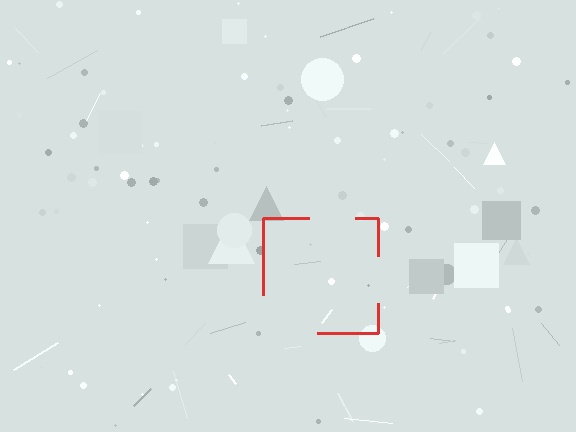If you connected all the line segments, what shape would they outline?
They would outline a square.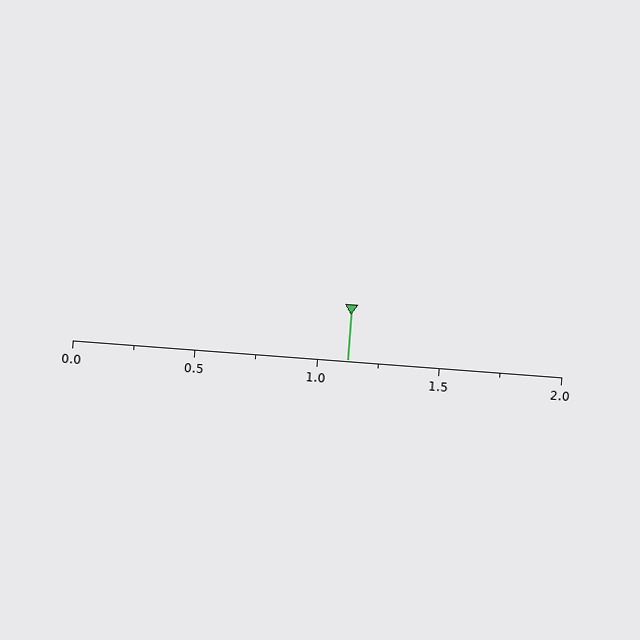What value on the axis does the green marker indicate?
The marker indicates approximately 1.12.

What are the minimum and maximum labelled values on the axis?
The axis runs from 0.0 to 2.0.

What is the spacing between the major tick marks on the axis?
The major ticks are spaced 0.5 apart.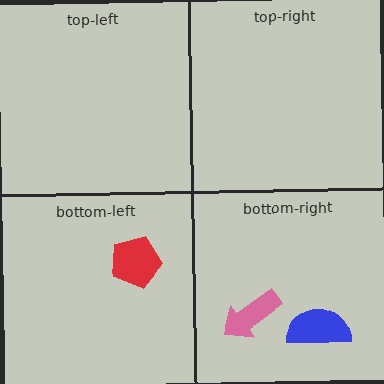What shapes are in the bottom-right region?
The blue semicircle, the pink arrow.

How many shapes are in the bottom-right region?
2.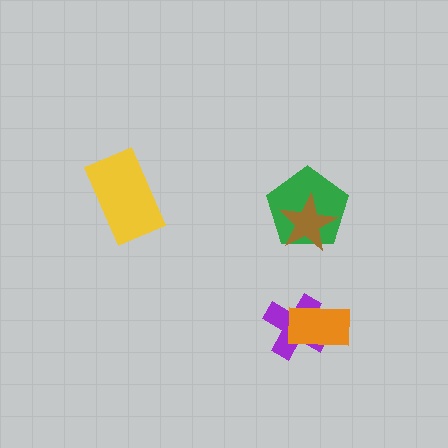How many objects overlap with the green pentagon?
1 object overlaps with the green pentagon.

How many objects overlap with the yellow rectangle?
0 objects overlap with the yellow rectangle.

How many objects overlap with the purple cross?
1 object overlaps with the purple cross.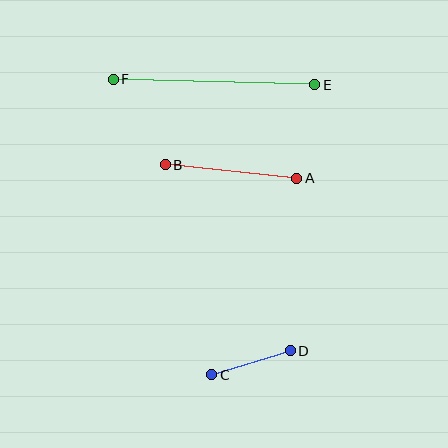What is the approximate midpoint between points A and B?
The midpoint is at approximately (231, 172) pixels.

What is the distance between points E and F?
The distance is approximately 202 pixels.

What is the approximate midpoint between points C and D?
The midpoint is at approximately (251, 363) pixels.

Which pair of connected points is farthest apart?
Points E and F are farthest apart.